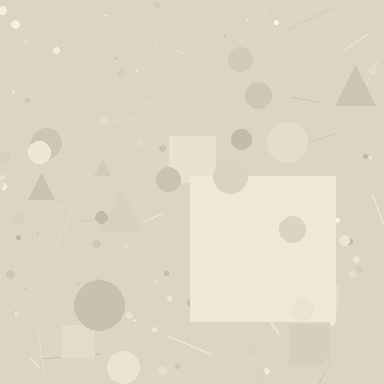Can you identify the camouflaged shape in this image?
The camouflaged shape is a square.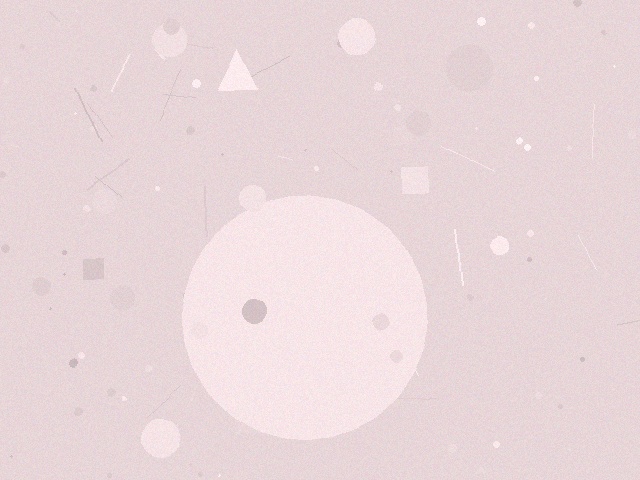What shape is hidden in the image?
A circle is hidden in the image.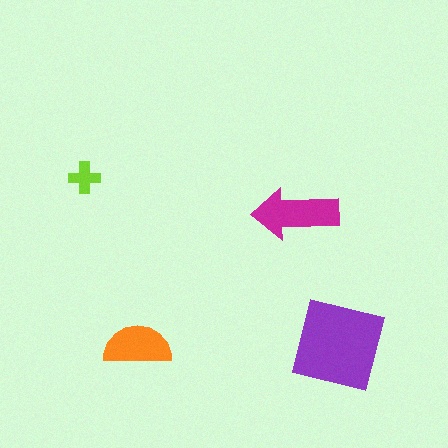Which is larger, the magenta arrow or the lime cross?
The magenta arrow.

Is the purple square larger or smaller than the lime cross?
Larger.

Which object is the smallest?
The lime cross.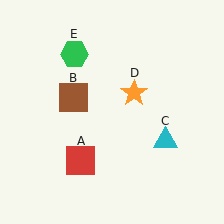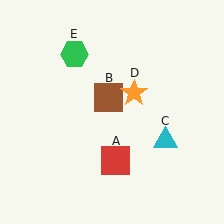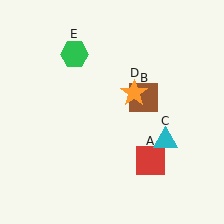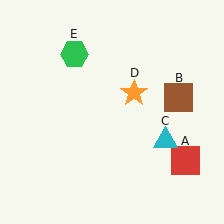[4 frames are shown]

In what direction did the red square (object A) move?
The red square (object A) moved right.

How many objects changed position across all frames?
2 objects changed position: red square (object A), brown square (object B).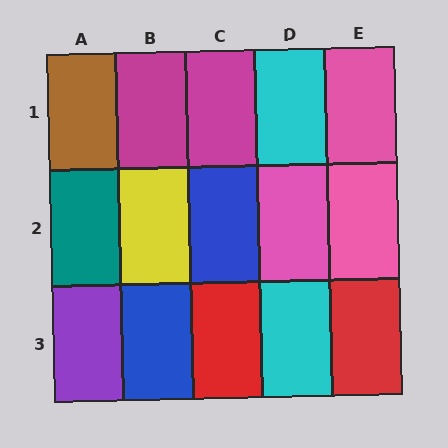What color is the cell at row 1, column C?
Magenta.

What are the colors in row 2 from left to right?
Teal, yellow, blue, pink, pink.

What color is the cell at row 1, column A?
Brown.